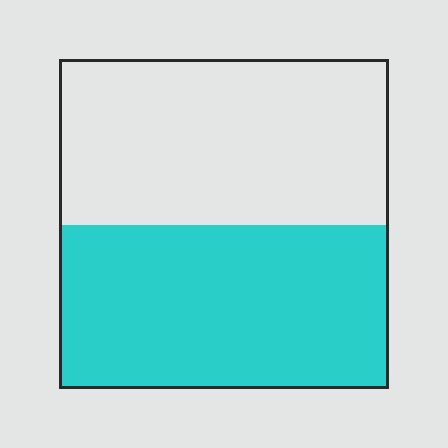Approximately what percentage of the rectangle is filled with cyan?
Approximately 50%.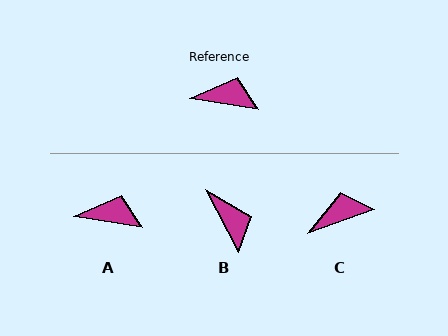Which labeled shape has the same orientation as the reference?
A.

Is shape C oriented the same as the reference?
No, it is off by about 29 degrees.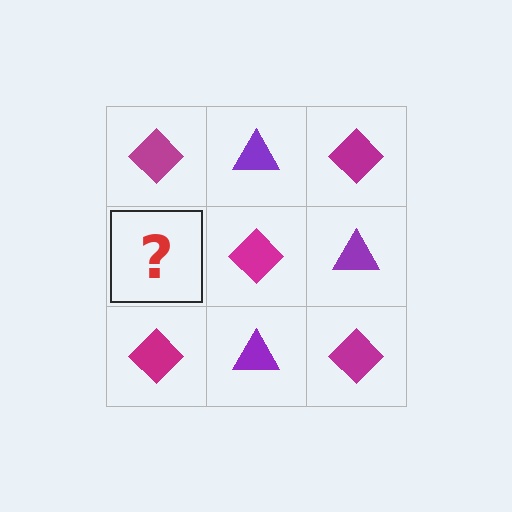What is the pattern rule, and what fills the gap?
The rule is that it alternates magenta diamond and purple triangle in a checkerboard pattern. The gap should be filled with a purple triangle.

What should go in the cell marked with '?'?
The missing cell should contain a purple triangle.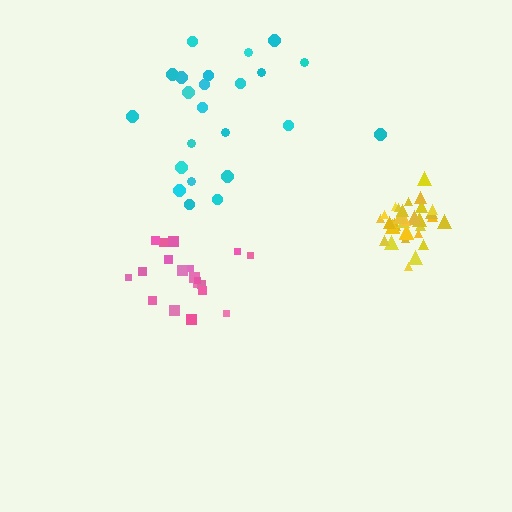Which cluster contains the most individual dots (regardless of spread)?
Yellow (34).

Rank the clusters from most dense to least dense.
yellow, pink, cyan.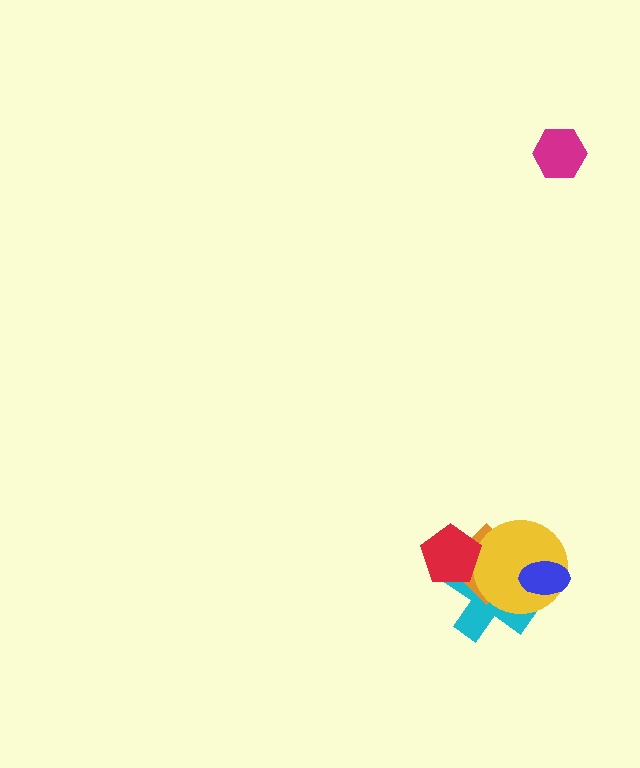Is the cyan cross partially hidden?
Yes, it is partially covered by another shape.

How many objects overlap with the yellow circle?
4 objects overlap with the yellow circle.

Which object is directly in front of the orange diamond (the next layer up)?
The yellow circle is directly in front of the orange diamond.